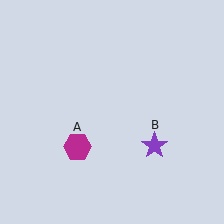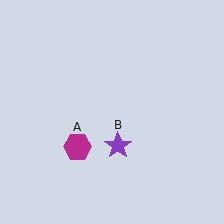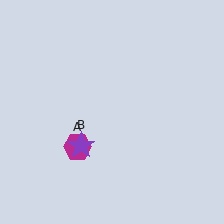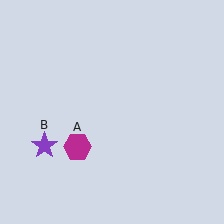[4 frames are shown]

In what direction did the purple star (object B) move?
The purple star (object B) moved left.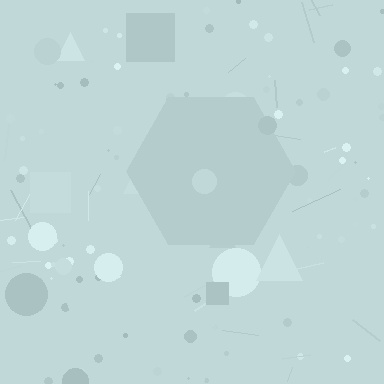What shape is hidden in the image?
A hexagon is hidden in the image.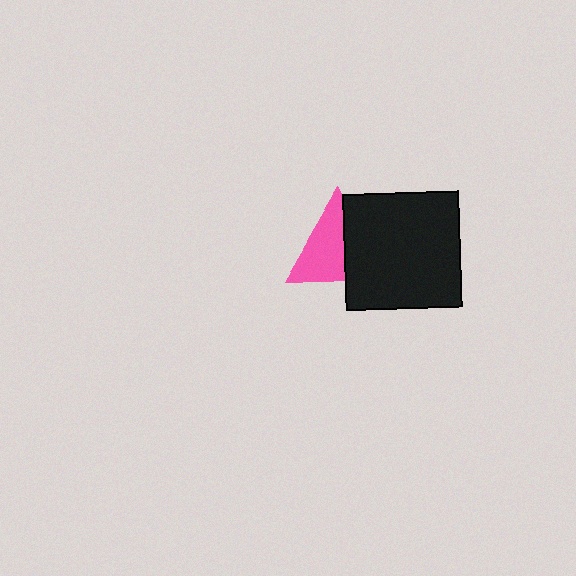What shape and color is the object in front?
The object in front is a black square.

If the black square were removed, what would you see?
You would see the complete pink triangle.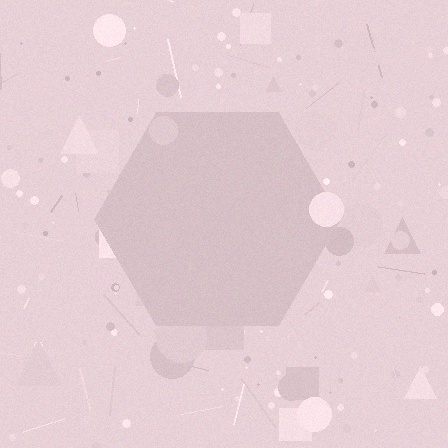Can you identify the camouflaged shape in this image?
The camouflaged shape is a hexagon.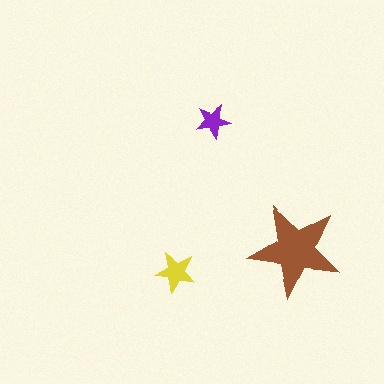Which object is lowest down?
The yellow star is bottommost.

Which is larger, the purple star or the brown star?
The brown one.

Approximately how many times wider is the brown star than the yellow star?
About 2.5 times wider.